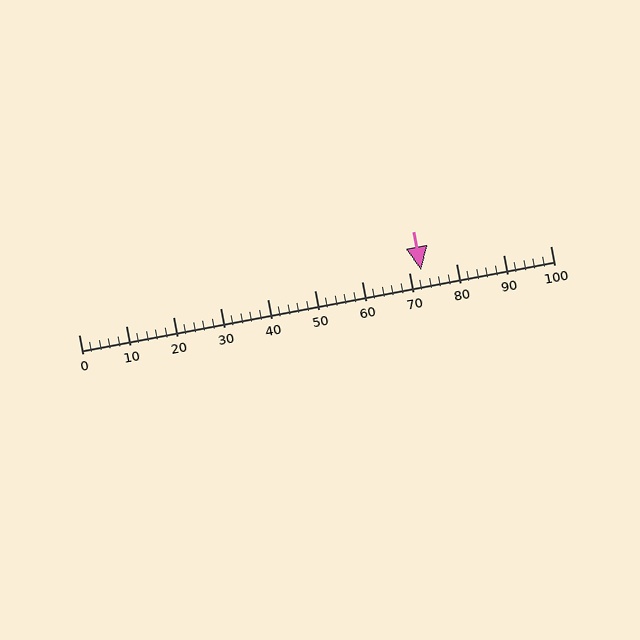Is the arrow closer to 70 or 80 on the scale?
The arrow is closer to 70.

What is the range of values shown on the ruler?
The ruler shows values from 0 to 100.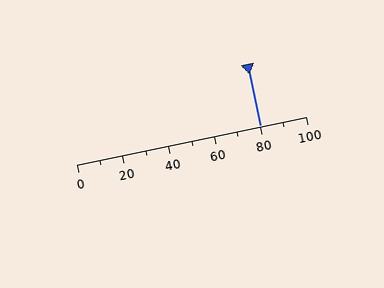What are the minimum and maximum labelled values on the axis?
The axis runs from 0 to 100.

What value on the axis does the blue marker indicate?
The marker indicates approximately 80.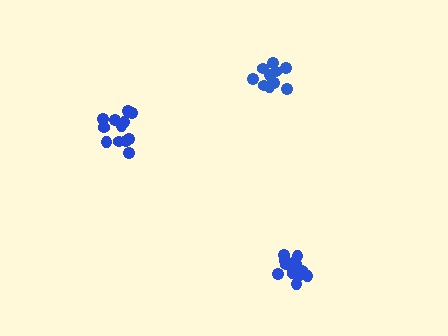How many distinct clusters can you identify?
There are 3 distinct clusters.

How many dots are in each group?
Group 1: 15 dots, Group 2: 10 dots, Group 3: 12 dots (37 total).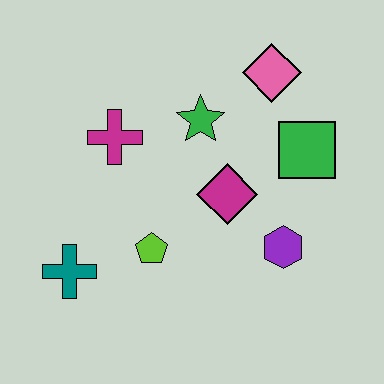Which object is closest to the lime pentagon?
The teal cross is closest to the lime pentagon.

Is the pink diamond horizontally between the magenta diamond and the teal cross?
No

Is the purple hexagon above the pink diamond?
No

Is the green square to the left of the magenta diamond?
No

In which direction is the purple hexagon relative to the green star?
The purple hexagon is below the green star.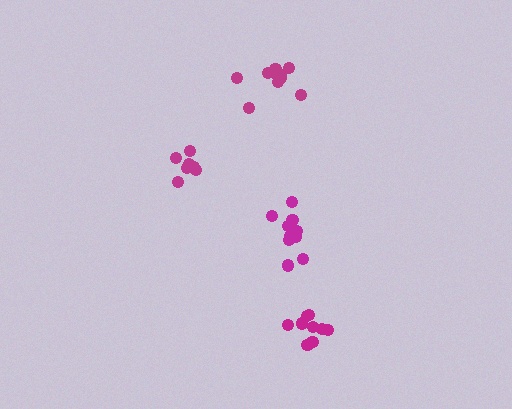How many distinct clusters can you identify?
There are 4 distinct clusters.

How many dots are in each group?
Group 1: 10 dots, Group 2: 8 dots, Group 3: 10 dots, Group 4: 12 dots (40 total).